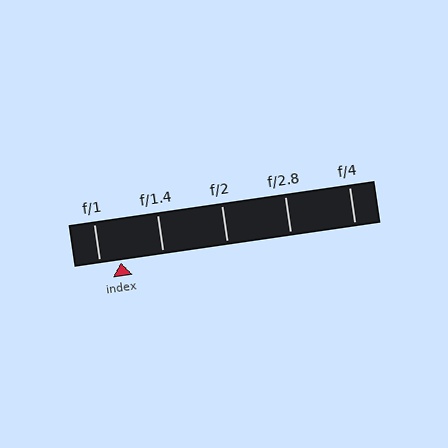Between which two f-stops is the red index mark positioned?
The index mark is between f/1 and f/1.4.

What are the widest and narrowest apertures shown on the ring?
The widest aperture shown is f/1 and the narrowest is f/4.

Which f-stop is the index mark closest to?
The index mark is closest to f/1.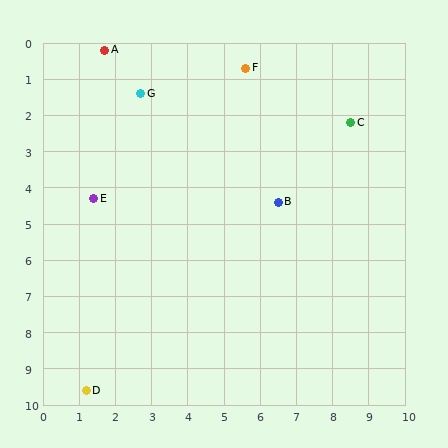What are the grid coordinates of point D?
Point D is at approximately (1.2, 9.6).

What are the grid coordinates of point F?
Point F is at approximately (5.6, 0.7).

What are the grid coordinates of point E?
Point E is at approximately (1.4, 4.3).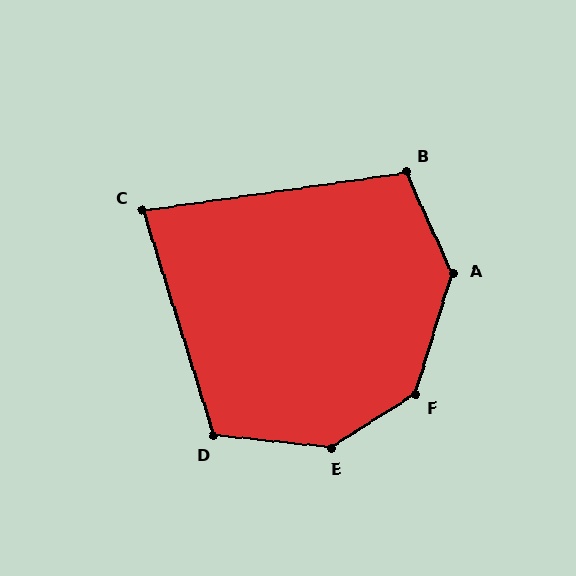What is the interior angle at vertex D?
Approximately 113 degrees (obtuse).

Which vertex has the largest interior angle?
E, at approximately 142 degrees.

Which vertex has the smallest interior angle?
C, at approximately 80 degrees.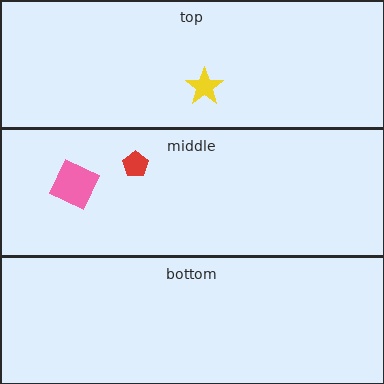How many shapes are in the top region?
1.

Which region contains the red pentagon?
The middle region.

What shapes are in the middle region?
The pink square, the red pentagon.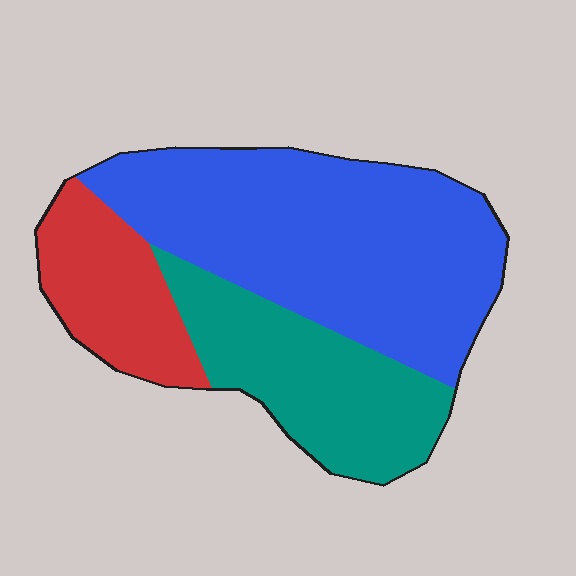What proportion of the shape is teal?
Teal covers about 30% of the shape.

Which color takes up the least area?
Red, at roughly 20%.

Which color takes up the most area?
Blue, at roughly 55%.